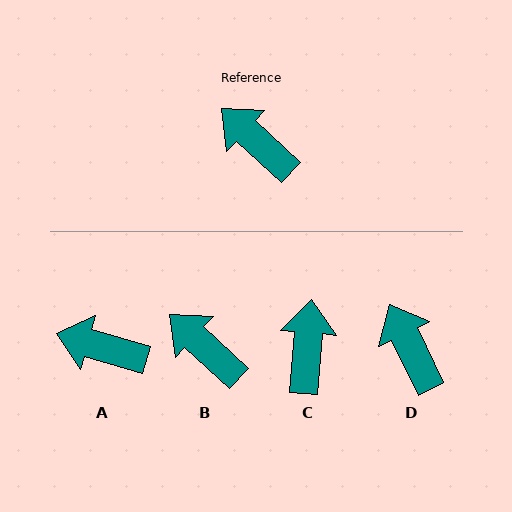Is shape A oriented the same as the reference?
No, it is off by about 27 degrees.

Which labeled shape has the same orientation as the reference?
B.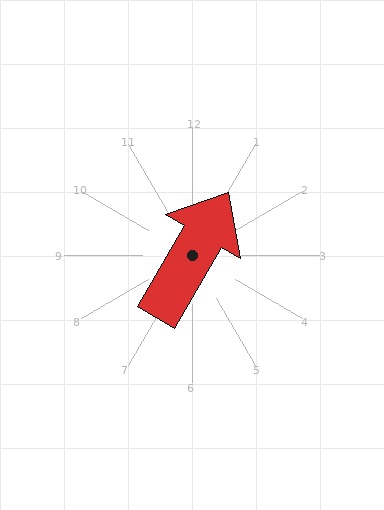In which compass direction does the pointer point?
Northeast.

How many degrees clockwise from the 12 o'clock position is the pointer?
Approximately 30 degrees.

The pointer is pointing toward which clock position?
Roughly 1 o'clock.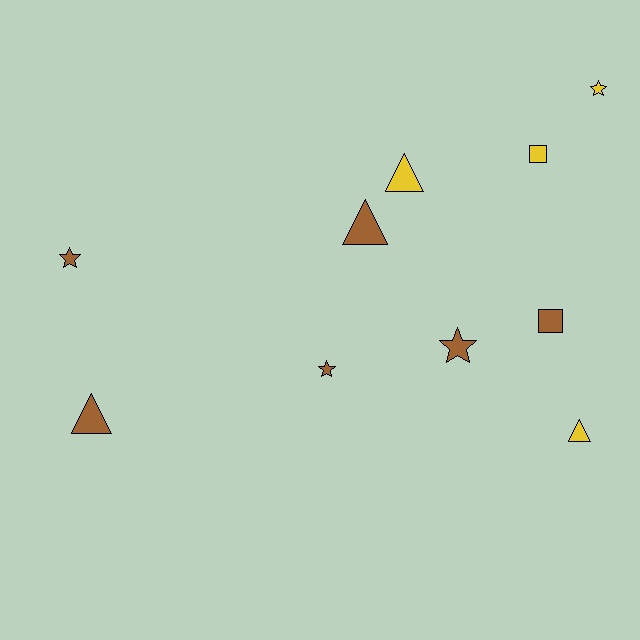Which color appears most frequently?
Brown, with 6 objects.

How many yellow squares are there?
There is 1 yellow square.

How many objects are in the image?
There are 10 objects.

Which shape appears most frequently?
Star, with 4 objects.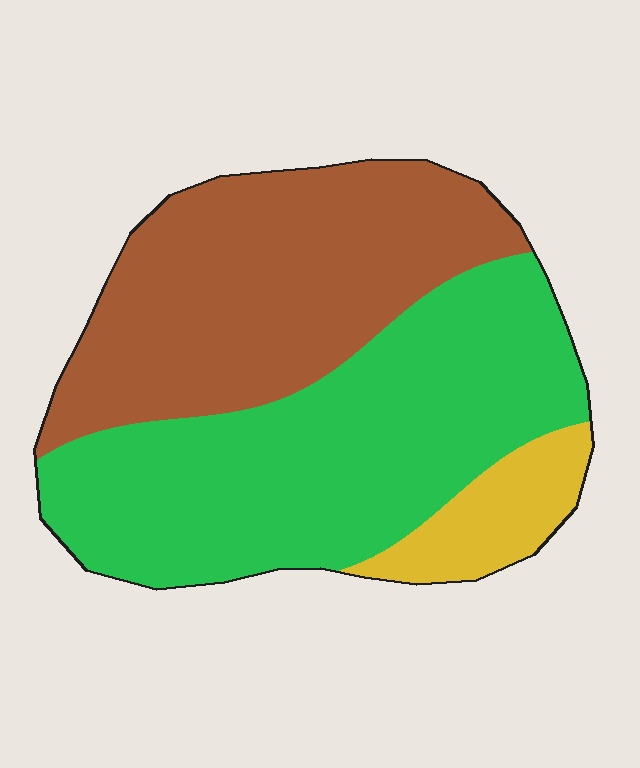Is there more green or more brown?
Green.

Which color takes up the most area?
Green, at roughly 50%.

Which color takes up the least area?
Yellow, at roughly 10%.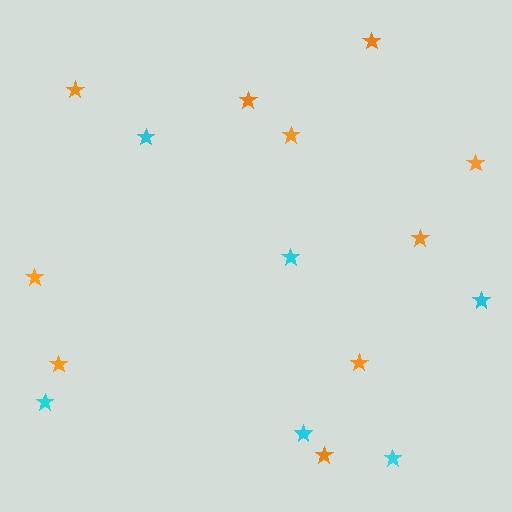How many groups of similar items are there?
There are 2 groups: one group of cyan stars (6) and one group of orange stars (10).